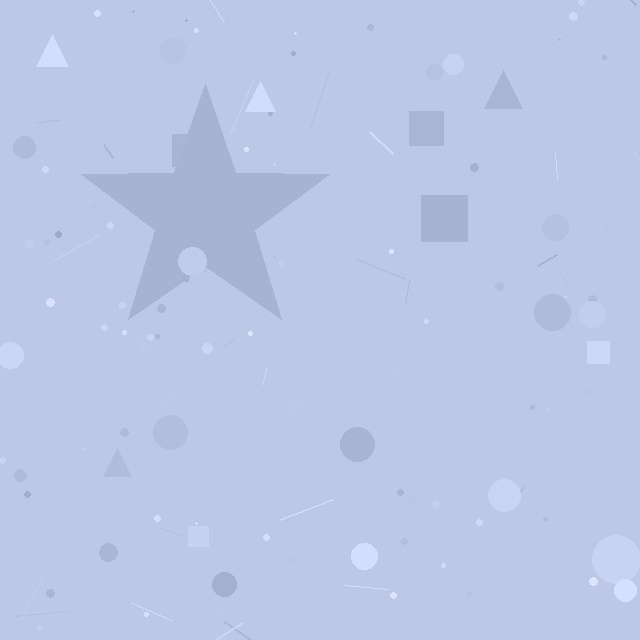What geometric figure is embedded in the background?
A star is embedded in the background.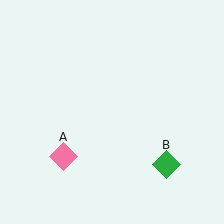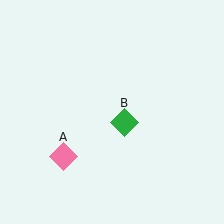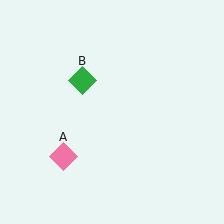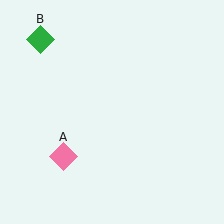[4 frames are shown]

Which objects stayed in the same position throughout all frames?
Pink diamond (object A) remained stationary.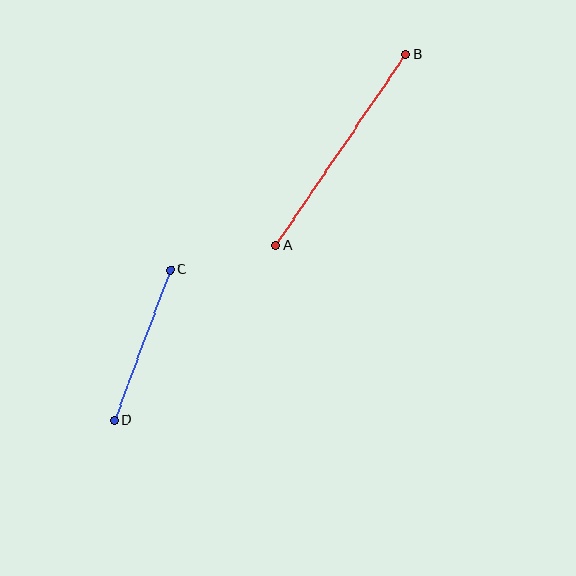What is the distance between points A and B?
The distance is approximately 231 pixels.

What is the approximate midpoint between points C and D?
The midpoint is at approximately (142, 345) pixels.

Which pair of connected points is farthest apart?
Points A and B are farthest apart.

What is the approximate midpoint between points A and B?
The midpoint is at approximately (341, 150) pixels.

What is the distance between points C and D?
The distance is approximately 161 pixels.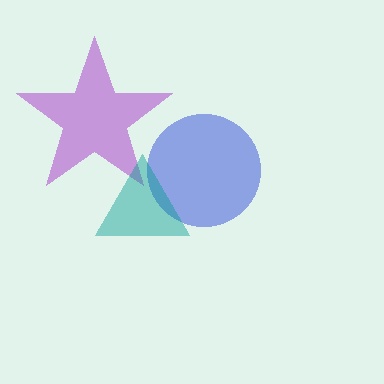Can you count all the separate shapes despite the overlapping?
Yes, there are 3 separate shapes.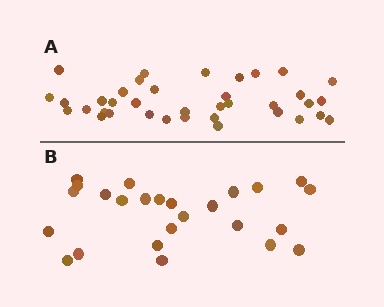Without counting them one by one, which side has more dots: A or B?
Region A (the top region) has more dots.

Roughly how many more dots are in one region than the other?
Region A has roughly 12 or so more dots than region B.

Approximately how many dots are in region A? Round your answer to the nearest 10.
About 40 dots. (The exact count is 37, which rounds to 40.)